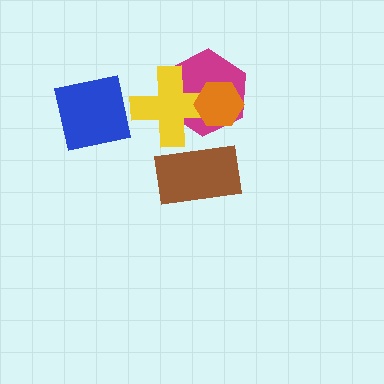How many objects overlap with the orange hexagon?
2 objects overlap with the orange hexagon.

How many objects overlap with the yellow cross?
2 objects overlap with the yellow cross.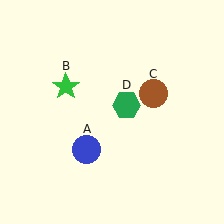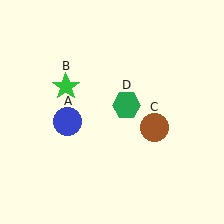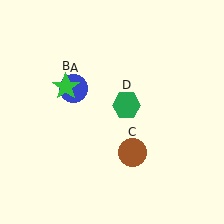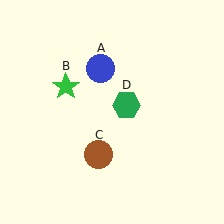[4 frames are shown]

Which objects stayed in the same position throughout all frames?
Green star (object B) and green hexagon (object D) remained stationary.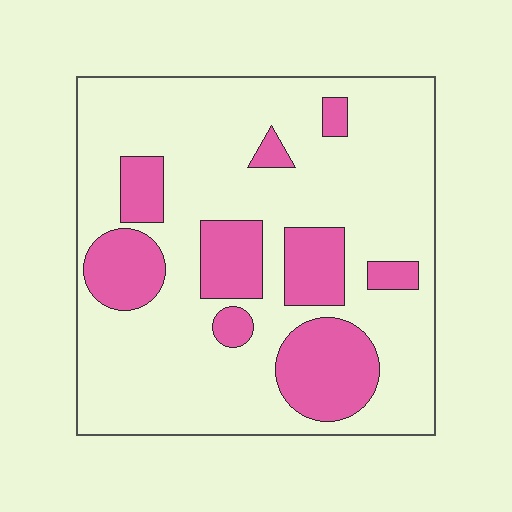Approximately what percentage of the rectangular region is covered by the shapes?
Approximately 25%.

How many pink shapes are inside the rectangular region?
9.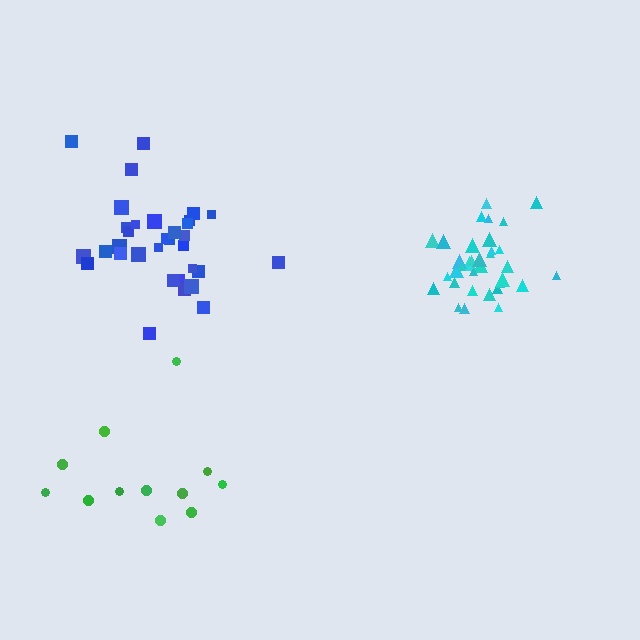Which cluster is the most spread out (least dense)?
Green.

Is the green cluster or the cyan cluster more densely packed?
Cyan.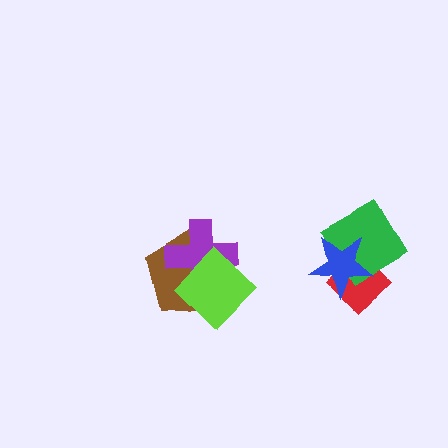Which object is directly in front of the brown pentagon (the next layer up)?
The purple cross is directly in front of the brown pentagon.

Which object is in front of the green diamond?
The blue star is in front of the green diamond.